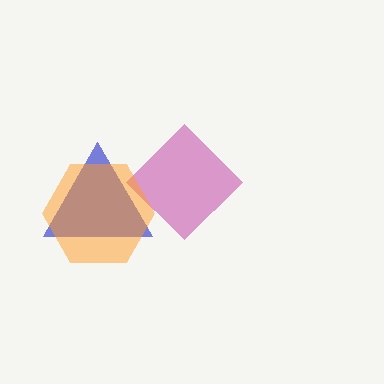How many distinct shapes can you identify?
There are 3 distinct shapes: a blue triangle, a magenta diamond, an orange hexagon.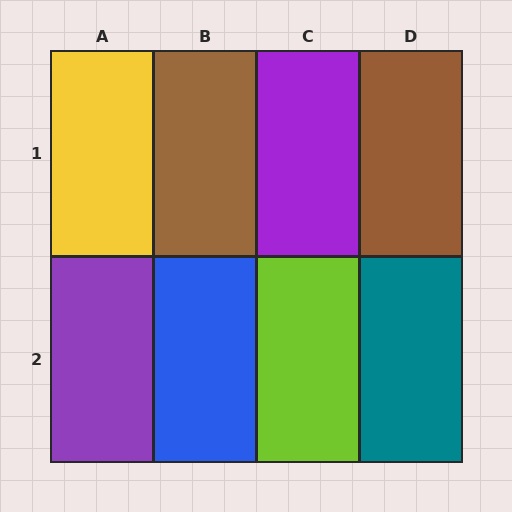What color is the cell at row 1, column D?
Brown.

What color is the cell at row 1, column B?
Brown.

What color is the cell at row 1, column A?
Yellow.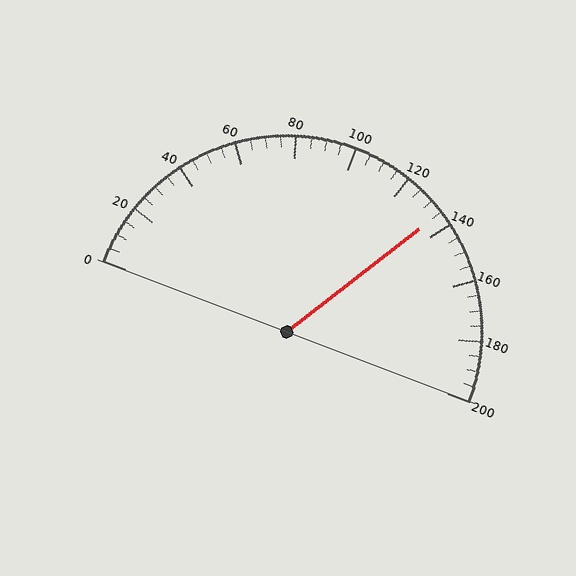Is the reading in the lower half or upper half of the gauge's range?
The reading is in the upper half of the range (0 to 200).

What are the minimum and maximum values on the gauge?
The gauge ranges from 0 to 200.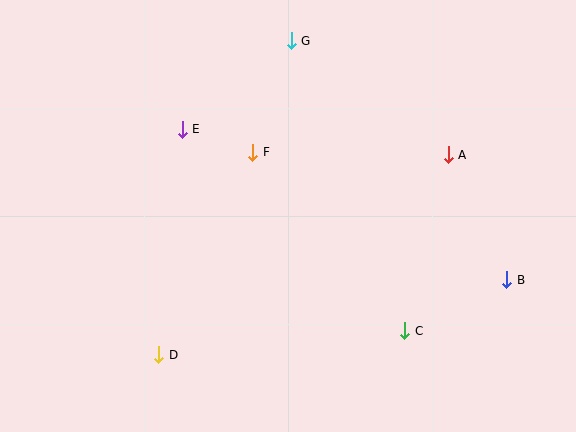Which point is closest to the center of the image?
Point F at (253, 152) is closest to the center.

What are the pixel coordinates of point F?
Point F is at (253, 152).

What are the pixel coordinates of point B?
Point B is at (507, 280).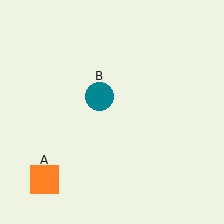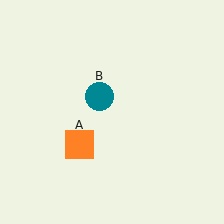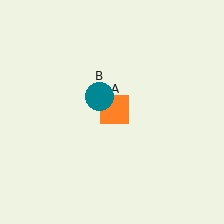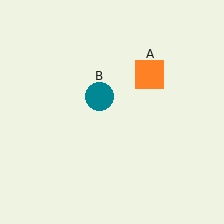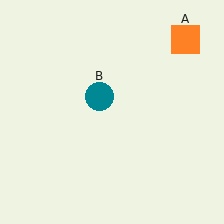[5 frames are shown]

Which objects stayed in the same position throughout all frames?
Teal circle (object B) remained stationary.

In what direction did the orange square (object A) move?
The orange square (object A) moved up and to the right.